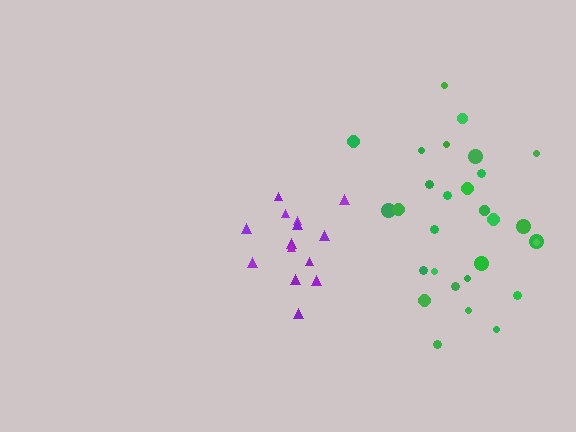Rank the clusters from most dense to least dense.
purple, green.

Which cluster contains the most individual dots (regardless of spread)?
Green (29).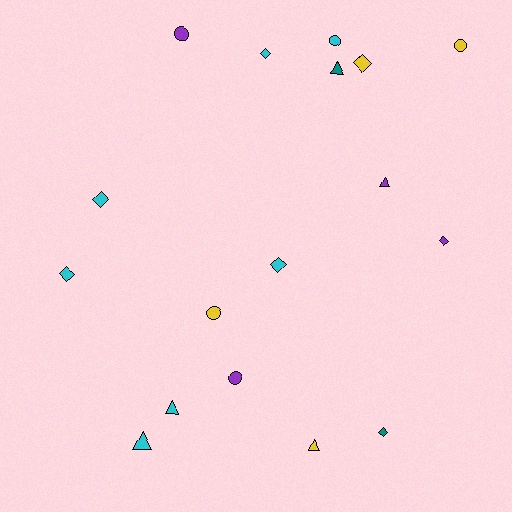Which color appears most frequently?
Cyan, with 7 objects.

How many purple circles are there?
There are 2 purple circles.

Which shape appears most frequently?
Diamond, with 7 objects.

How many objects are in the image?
There are 17 objects.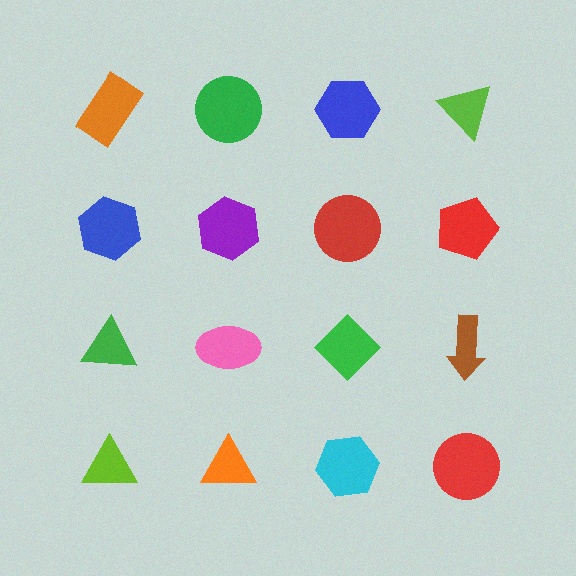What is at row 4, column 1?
A lime triangle.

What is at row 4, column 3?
A cyan hexagon.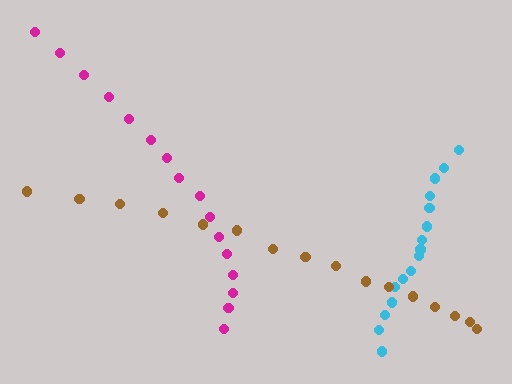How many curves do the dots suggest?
There are 3 distinct paths.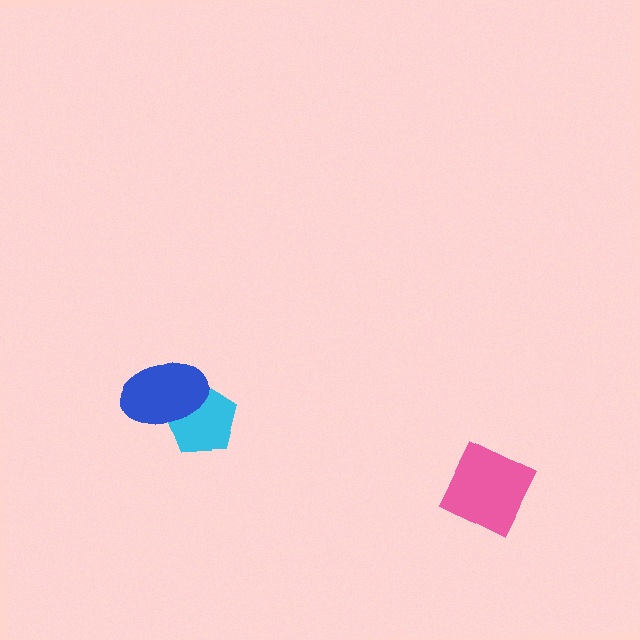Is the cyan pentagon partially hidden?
Yes, it is partially covered by another shape.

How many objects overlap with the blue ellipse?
1 object overlaps with the blue ellipse.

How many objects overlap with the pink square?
0 objects overlap with the pink square.